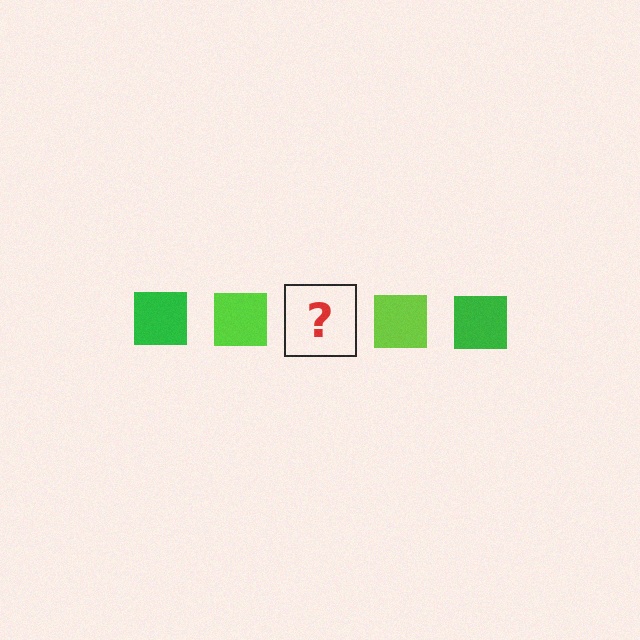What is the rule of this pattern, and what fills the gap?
The rule is that the pattern cycles through green, lime squares. The gap should be filled with a green square.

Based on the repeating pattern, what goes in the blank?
The blank should be a green square.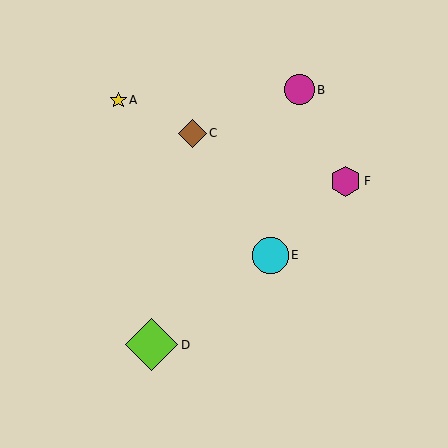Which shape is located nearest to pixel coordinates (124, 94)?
The yellow star (labeled A) at (118, 100) is nearest to that location.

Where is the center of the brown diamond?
The center of the brown diamond is at (192, 133).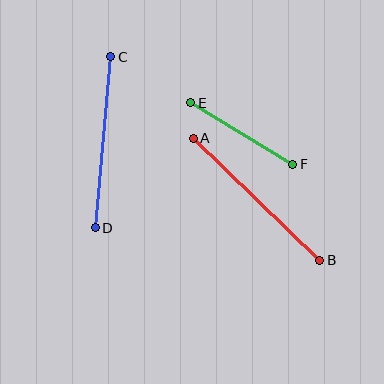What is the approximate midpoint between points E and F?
The midpoint is at approximately (242, 133) pixels.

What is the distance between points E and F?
The distance is approximately 119 pixels.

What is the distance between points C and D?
The distance is approximately 171 pixels.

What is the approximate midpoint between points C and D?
The midpoint is at approximately (103, 142) pixels.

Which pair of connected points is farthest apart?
Points A and B are farthest apart.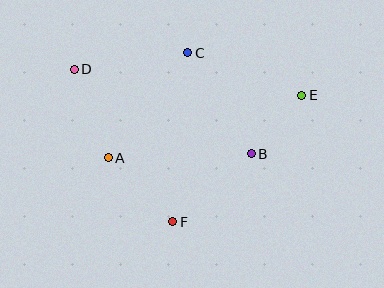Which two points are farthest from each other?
Points D and E are farthest from each other.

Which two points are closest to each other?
Points B and E are closest to each other.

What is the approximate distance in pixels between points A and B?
The distance between A and B is approximately 143 pixels.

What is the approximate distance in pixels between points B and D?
The distance between B and D is approximately 196 pixels.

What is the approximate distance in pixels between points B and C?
The distance between B and C is approximately 119 pixels.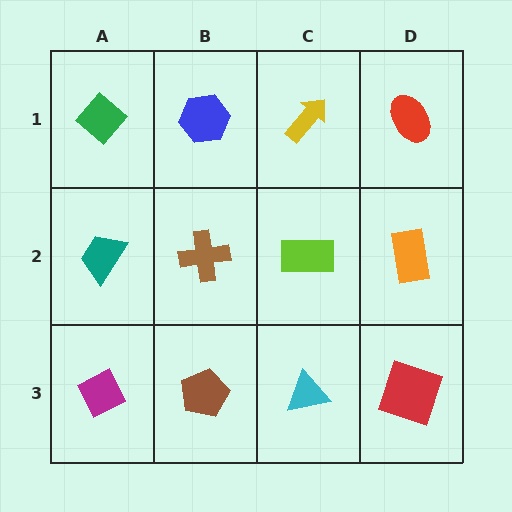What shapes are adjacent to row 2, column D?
A red ellipse (row 1, column D), a red square (row 3, column D), a lime rectangle (row 2, column C).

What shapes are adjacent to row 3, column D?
An orange rectangle (row 2, column D), a cyan triangle (row 3, column C).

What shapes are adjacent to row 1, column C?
A lime rectangle (row 2, column C), a blue hexagon (row 1, column B), a red ellipse (row 1, column D).